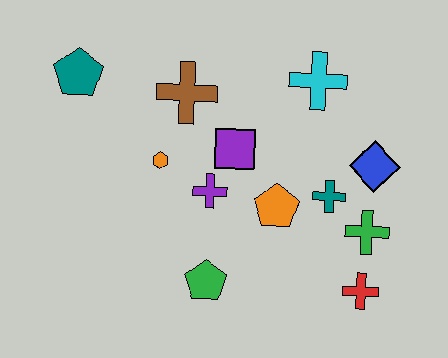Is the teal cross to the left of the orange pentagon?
No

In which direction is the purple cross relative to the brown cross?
The purple cross is below the brown cross.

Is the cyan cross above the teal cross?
Yes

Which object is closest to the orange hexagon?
The purple cross is closest to the orange hexagon.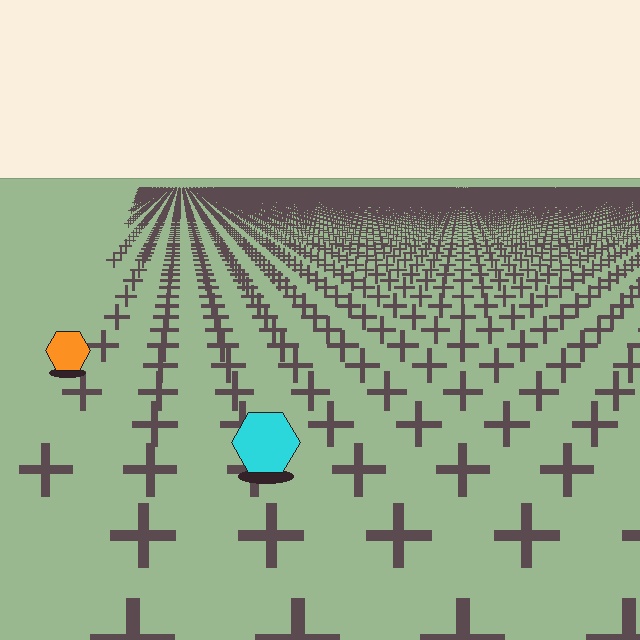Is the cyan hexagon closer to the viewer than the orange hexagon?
Yes. The cyan hexagon is closer — you can tell from the texture gradient: the ground texture is coarser near it.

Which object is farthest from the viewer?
The orange hexagon is farthest from the viewer. It appears smaller and the ground texture around it is denser.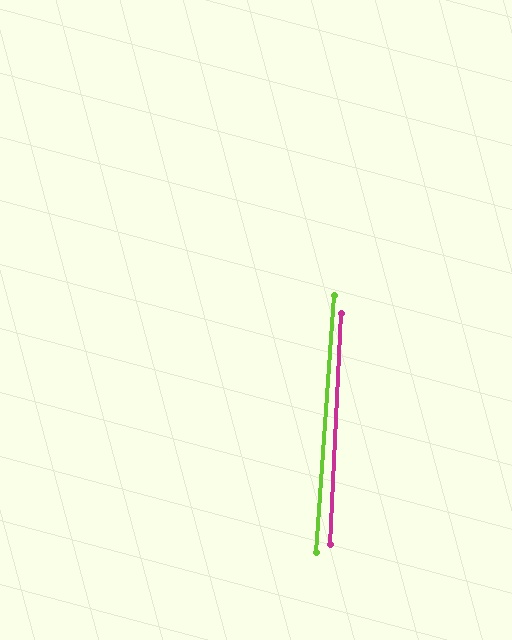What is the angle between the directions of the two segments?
Approximately 1 degree.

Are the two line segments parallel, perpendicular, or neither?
Parallel — their directions differ by only 1.1°.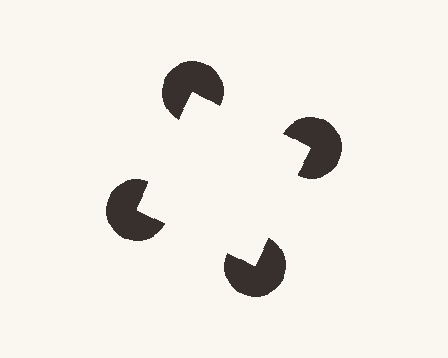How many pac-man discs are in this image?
There are 4 — one at each vertex of the illusory square.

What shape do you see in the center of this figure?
An illusory square — its edges are inferred from the aligned wedge cuts in the pac-man discs, not physically drawn.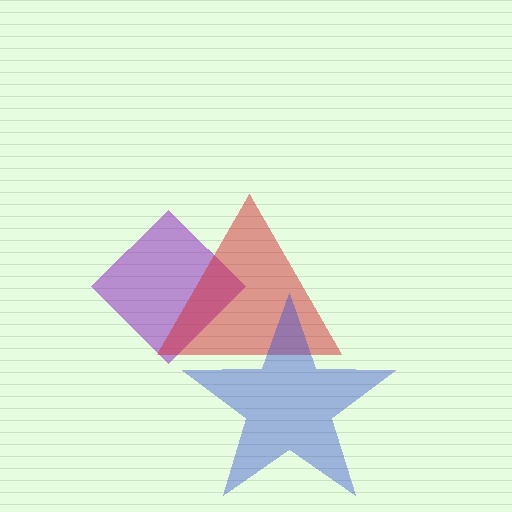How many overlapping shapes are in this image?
There are 3 overlapping shapes in the image.